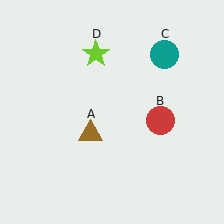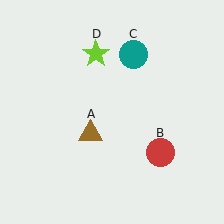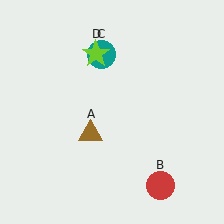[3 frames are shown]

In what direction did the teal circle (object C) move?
The teal circle (object C) moved left.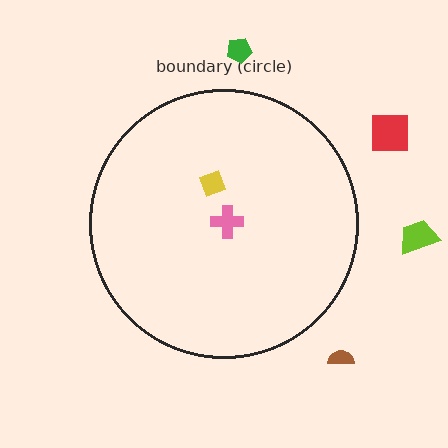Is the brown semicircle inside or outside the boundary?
Outside.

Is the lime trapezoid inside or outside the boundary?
Outside.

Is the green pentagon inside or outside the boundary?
Outside.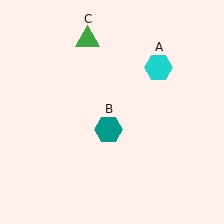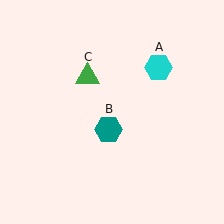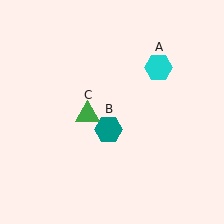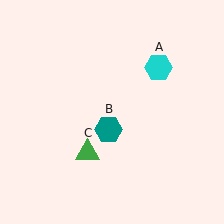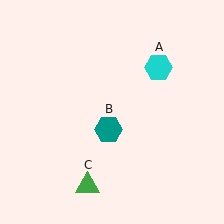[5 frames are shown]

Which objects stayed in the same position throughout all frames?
Cyan hexagon (object A) and teal hexagon (object B) remained stationary.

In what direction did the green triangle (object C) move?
The green triangle (object C) moved down.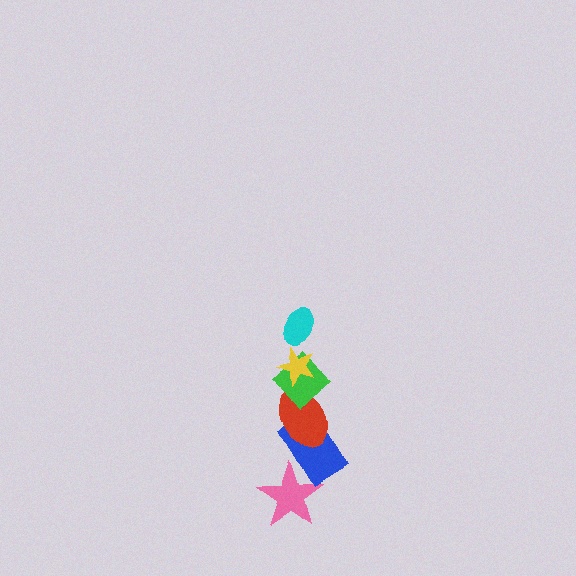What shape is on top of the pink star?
The blue rectangle is on top of the pink star.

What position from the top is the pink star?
The pink star is 6th from the top.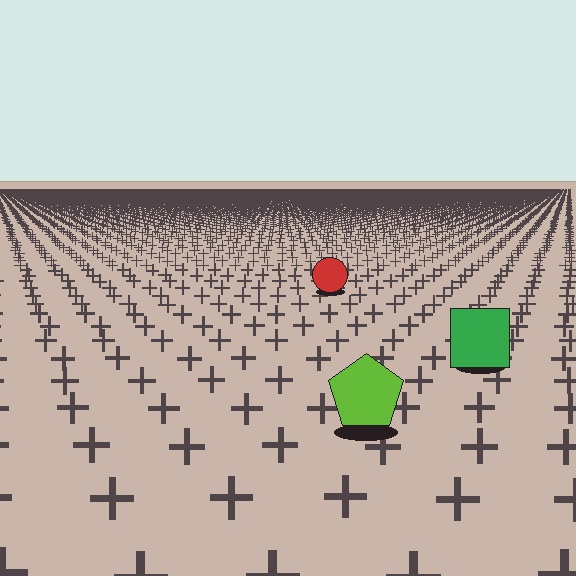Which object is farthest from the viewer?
The red circle is farthest from the viewer. It appears smaller and the ground texture around it is denser.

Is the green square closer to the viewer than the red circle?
Yes. The green square is closer — you can tell from the texture gradient: the ground texture is coarser near it.